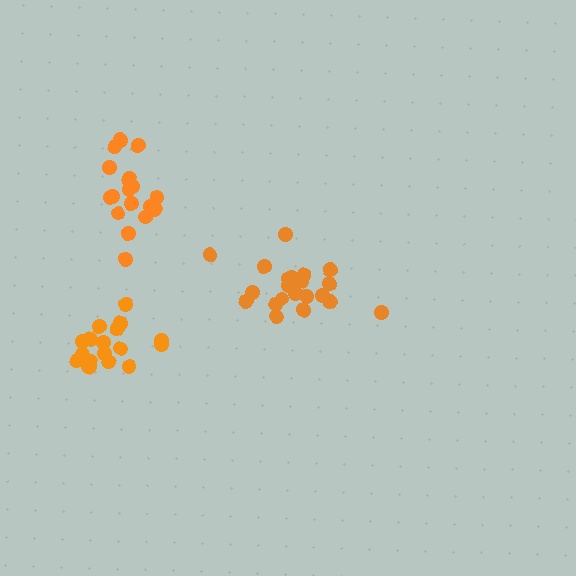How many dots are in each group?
Group 1: 21 dots, Group 2: 18 dots, Group 3: 18 dots (57 total).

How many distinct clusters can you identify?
There are 3 distinct clusters.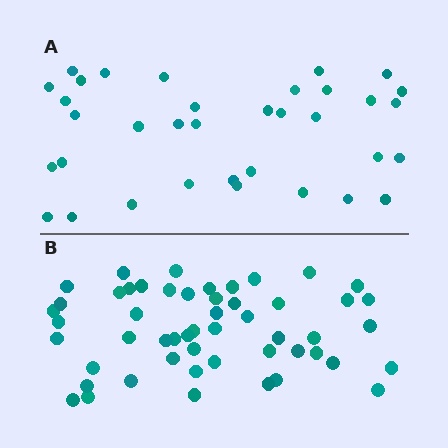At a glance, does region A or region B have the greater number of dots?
Region B (the bottom region) has more dots.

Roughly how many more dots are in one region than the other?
Region B has approximately 15 more dots than region A.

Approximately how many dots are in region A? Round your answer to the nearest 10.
About 40 dots. (The exact count is 35, which rounds to 40.)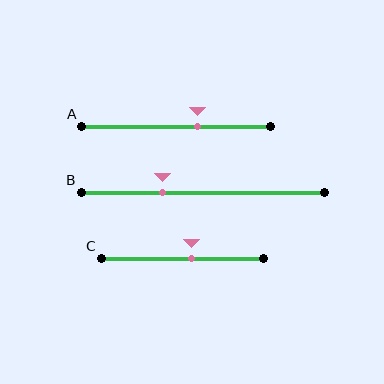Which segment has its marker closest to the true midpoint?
Segment C has its marker closest to the true midpoint.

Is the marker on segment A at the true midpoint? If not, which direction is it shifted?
No, the marker on segment A is shifted to the right by about 12% of the segment length.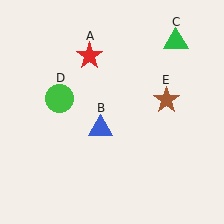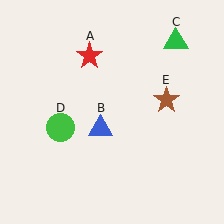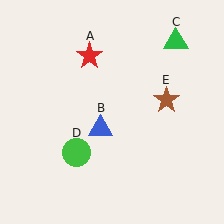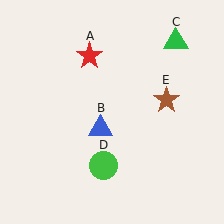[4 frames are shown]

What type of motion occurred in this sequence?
The green circle (object D) rotated counterclockwise around the center of the scene.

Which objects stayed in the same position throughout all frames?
Red star (object A) and blue triangle (object B) and green triangle (object C) and brown star (object E) remained stationary.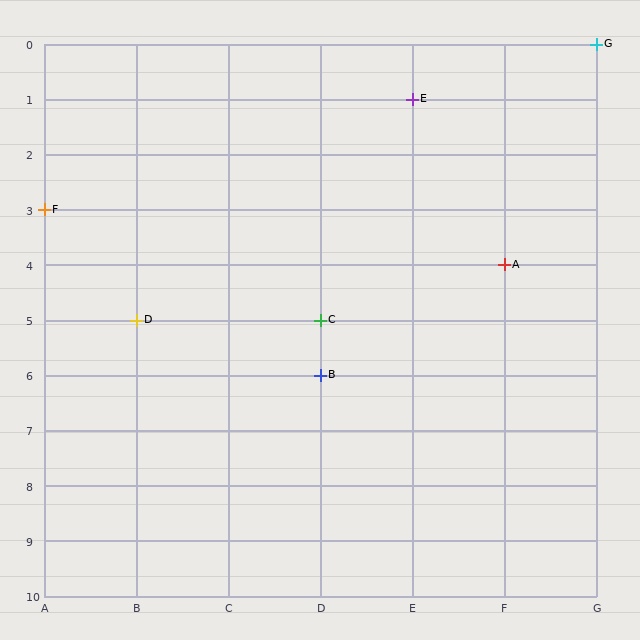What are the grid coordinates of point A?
Point A is at grid coordinates (F, 4).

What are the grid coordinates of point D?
Point D is at grid coordinates (B, 5).